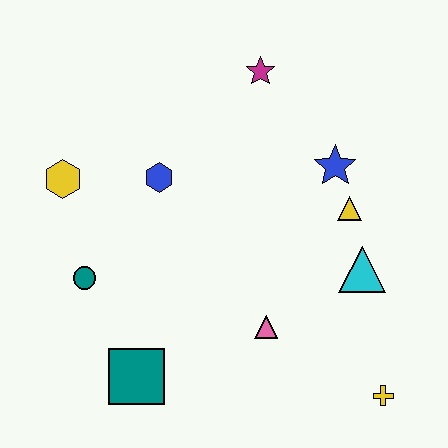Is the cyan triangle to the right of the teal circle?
Yes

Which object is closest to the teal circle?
The yellow hexagon is closest to the teal circle.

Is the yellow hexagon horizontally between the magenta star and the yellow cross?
No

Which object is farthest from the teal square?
The magenta star is farthest from the teal square.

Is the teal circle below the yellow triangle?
Yes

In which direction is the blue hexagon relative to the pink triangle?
The blue hexagon is above the pink triangle.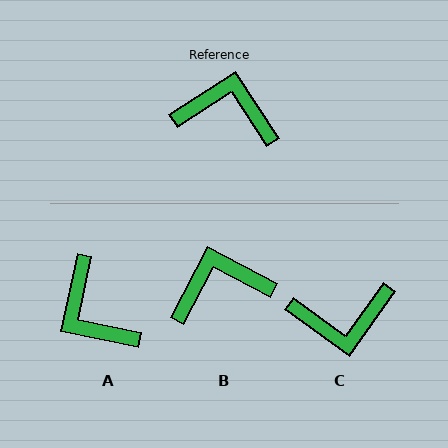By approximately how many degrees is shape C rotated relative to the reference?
Approximately 159 degrees clockwise.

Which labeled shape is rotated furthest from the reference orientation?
C, about 159 degrees away.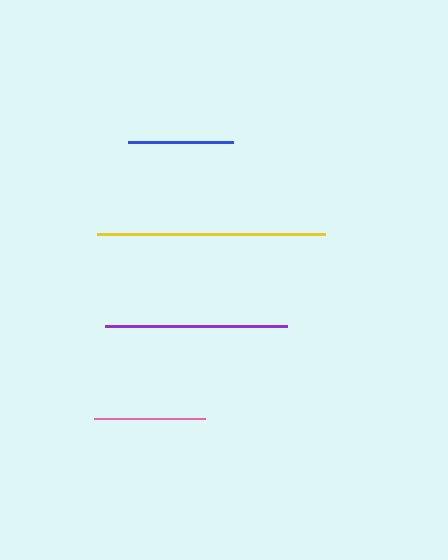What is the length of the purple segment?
The purple segment is approximately 183 pixels long.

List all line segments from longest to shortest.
From longest to shortest: yellow, purple, pink, blue.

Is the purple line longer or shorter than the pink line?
The purple line is longer than the pink line.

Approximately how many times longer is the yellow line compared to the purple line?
The yellow line is approximately 1.3 times the length of the purple line.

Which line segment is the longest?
The yellow line is the longest at approximately 228 pixels.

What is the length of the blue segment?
The blue segment is approximately 105 pixels long.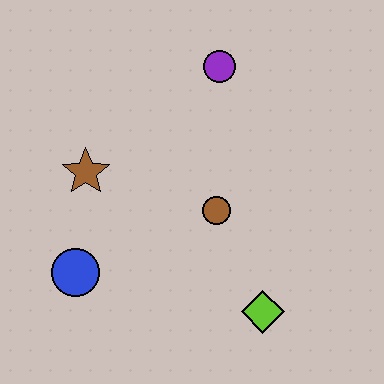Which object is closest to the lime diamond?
The brown circle is closest to the lime diamond.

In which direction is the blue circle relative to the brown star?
The blue circle is below the brown star.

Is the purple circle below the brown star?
No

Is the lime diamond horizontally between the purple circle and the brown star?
No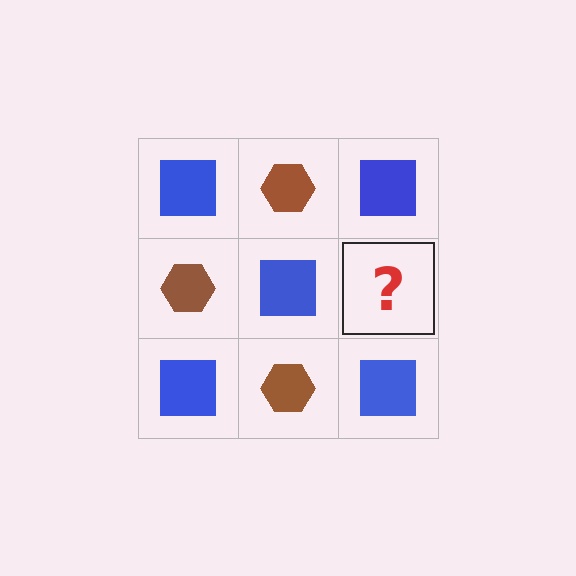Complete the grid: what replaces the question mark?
The question mark should be replaced with a brown hexagon.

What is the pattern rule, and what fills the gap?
The rule is that it alternates blue square and brown hexagon in a checkerboard pattern. The gap should be filled with a brown hexagon.